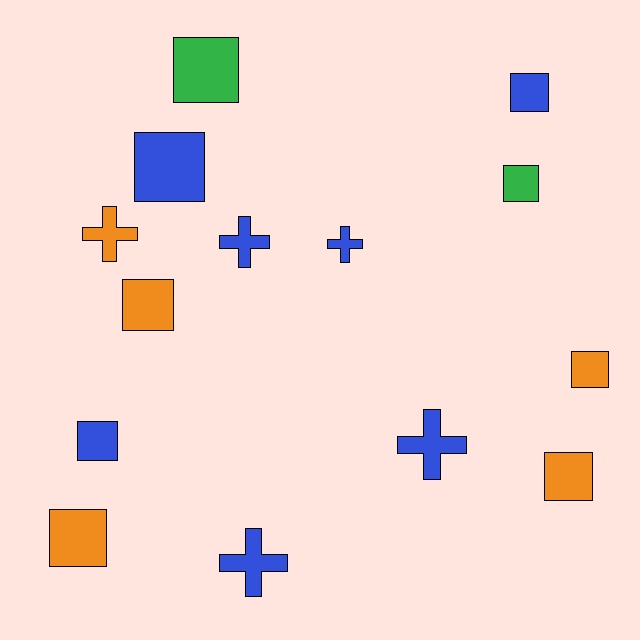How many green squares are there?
There are 2 green squares.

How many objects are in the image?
There are 14 objects.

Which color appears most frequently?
Blue, with 7 objects.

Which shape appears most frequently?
Square, with 9 objects.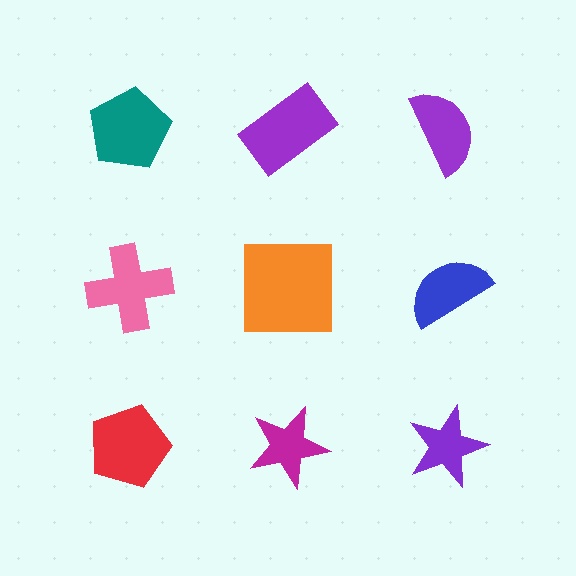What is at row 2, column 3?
A blue semicircle.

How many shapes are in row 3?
3 shapes.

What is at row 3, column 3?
A purple star.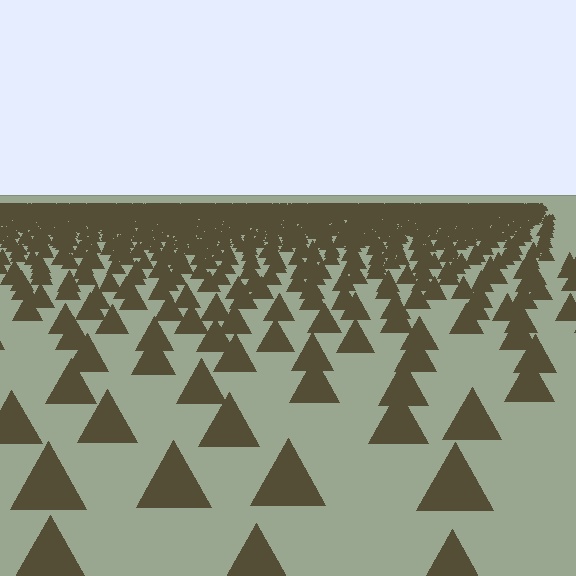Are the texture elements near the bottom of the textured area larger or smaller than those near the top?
Larger. Near the bottom, elements are closer to the viewer and appear at a bigger on-screen size.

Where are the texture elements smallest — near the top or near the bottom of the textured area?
Near the top.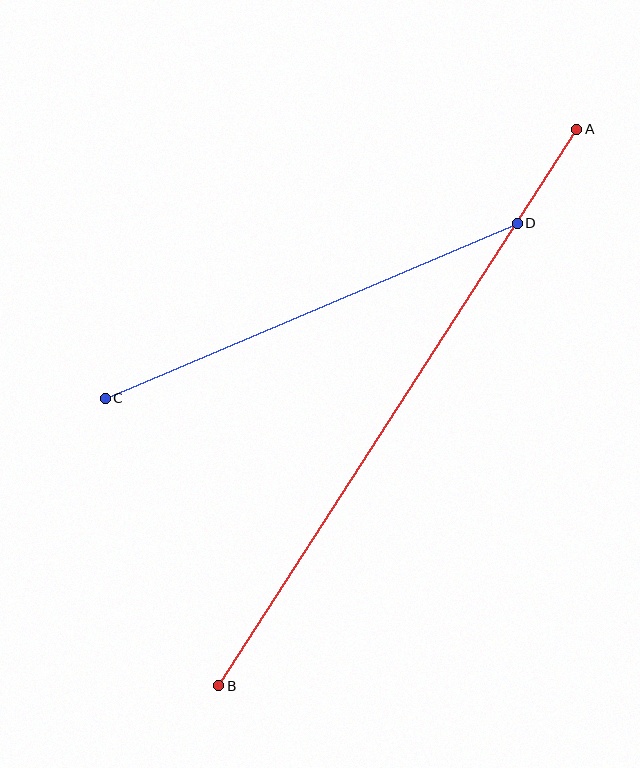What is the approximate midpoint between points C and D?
The midpoint is at approximately (311, 311) pixels.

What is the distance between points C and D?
The distance is approximately 448 pixels.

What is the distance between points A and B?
The distance is approximately 661 pixels.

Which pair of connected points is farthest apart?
Points A and B are farthest apart.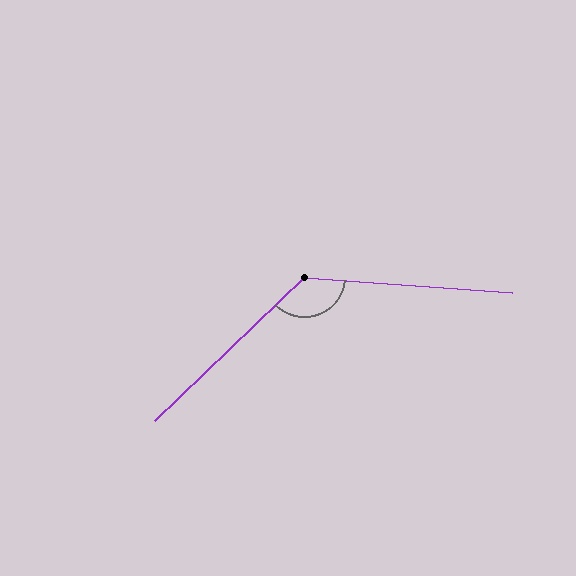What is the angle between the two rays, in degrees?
Approximately 132 degrees.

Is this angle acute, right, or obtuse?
It is obtuse.